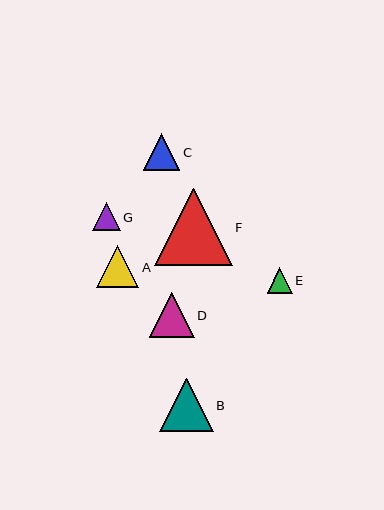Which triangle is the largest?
Triangle F is the largest with a size of approximately 77 pixels.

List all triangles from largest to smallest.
From largest to smallest: F, B, D, A, C, G, E.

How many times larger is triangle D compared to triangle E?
Triangle D is approximately 1.8 times the size of triangle E.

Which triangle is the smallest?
Triangle E is the smallest with a size of approximately 25 pixels.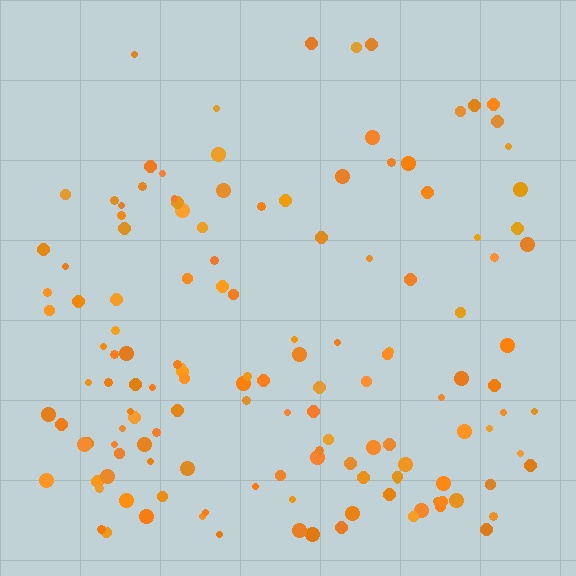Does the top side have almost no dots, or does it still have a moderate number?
Still a moderate number, just noticeably fewer than the bottom.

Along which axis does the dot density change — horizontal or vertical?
Vertical.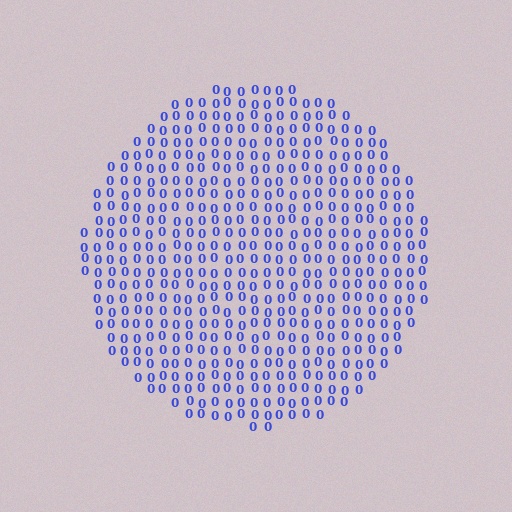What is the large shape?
The large shape is a circle.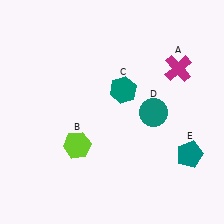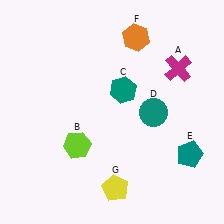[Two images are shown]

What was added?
An orange hexagon (F), a yellow pentagon (G) were added in Image 2.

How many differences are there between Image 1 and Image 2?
There are 2 differences between the two images.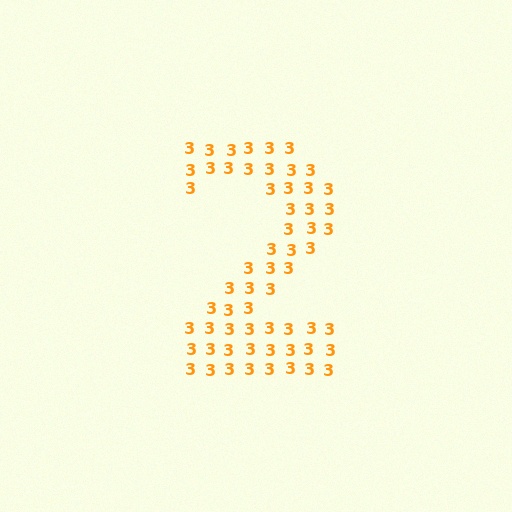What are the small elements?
The small elements are digit 3's.